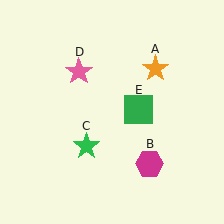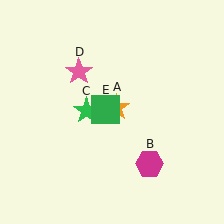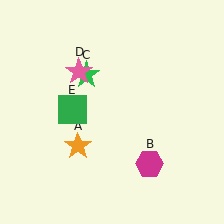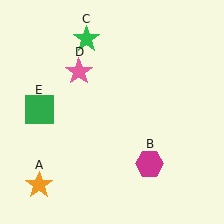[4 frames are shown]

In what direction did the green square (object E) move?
The green square (object E) moved left.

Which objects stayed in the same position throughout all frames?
Magenta hexagon (object B) and pink star (object D) remained stationary.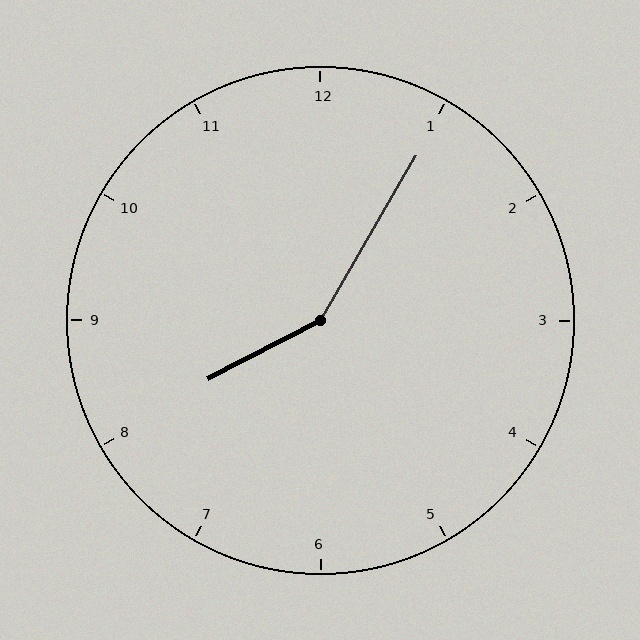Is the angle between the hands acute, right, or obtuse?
It is obtuse.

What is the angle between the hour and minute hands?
Approximately 148 degrees.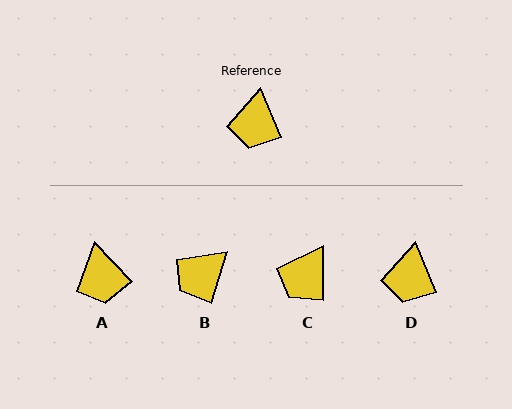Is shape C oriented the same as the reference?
No, it is off by about 23 degrees.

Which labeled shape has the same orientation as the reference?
D.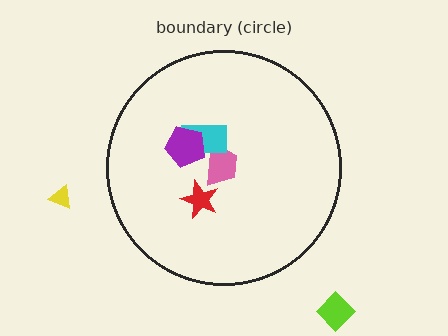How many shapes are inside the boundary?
4 inside, 2 outside.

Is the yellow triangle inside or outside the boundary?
Outside.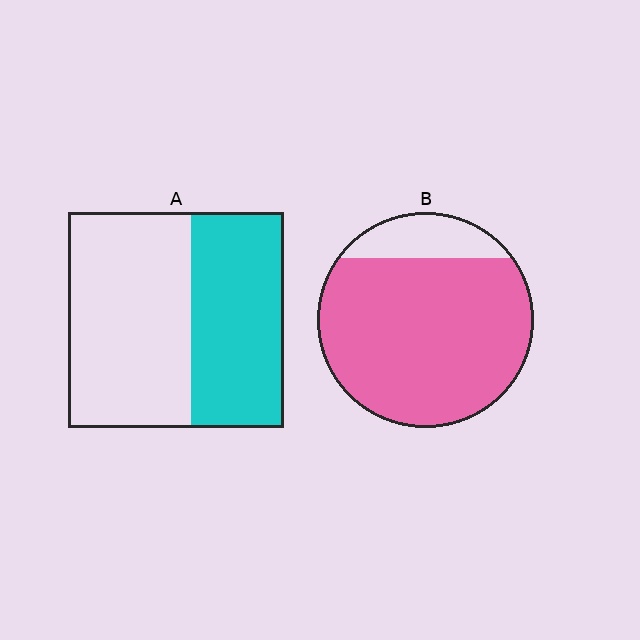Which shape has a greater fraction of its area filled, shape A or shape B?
Shape B.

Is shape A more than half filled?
No.